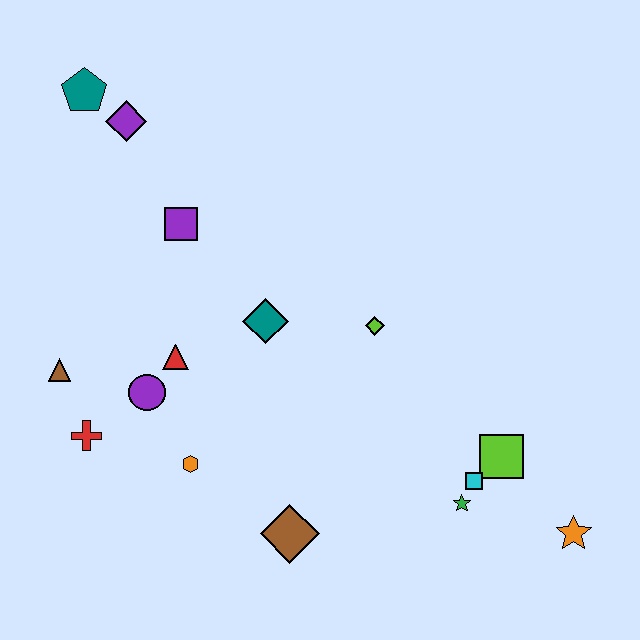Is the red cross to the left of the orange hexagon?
Yes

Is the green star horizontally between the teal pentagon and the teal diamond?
No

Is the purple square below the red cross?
No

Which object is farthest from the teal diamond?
The orange star is farthest from the teal diamond.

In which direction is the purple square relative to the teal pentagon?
The purple square is below the teal pentagon.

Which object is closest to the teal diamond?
The red triangle is closest to the teal diamond.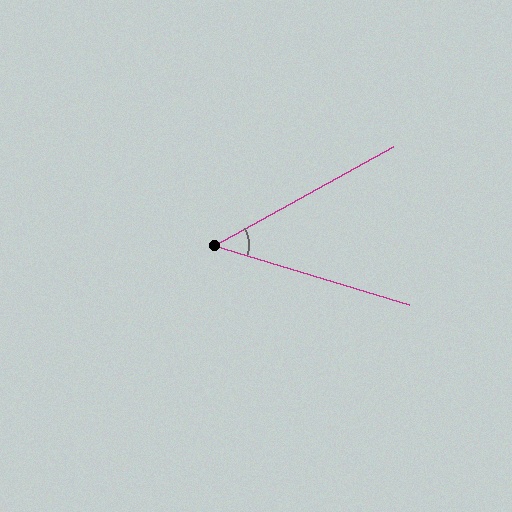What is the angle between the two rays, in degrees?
Approximately 46 degrees.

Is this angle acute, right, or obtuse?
It is acute.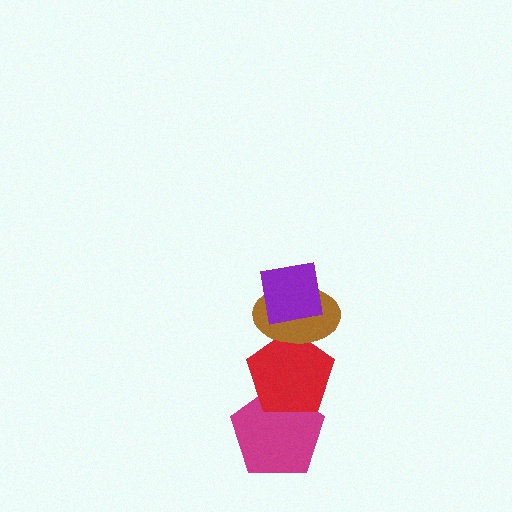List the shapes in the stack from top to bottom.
From top to bottom: the purple square, the brown ellipse, the red pentagon, the magenta pentagon.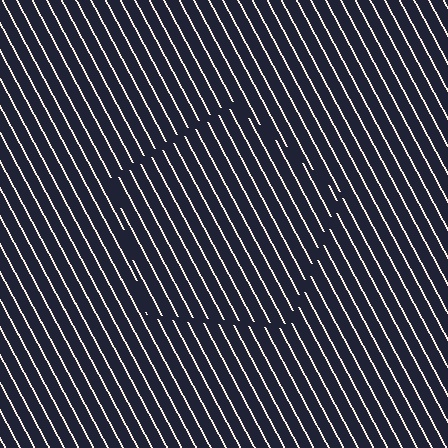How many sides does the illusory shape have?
5 sides — the line-ends trace a pentagon.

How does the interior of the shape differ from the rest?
The interior of the shape contains the same grating, shifted by half a period — the contour is defined by the phase discontinuity where line-ends from the inner and outer gratings abut.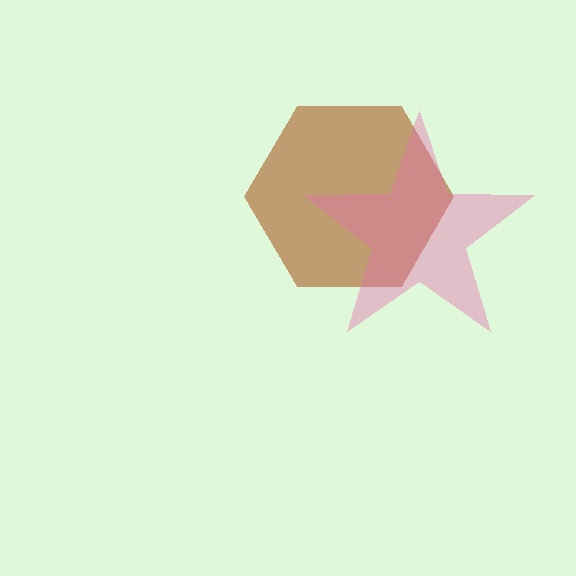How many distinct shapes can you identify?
There are 2 distinct shapes: a brown hexagon, a pink star.